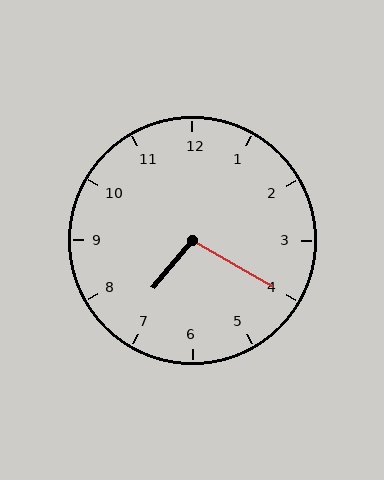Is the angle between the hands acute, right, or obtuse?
It is obtuse.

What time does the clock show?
7:20.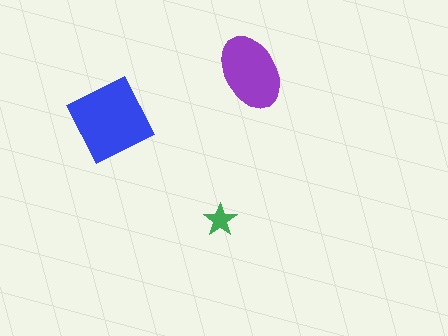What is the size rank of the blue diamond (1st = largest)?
1st.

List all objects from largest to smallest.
The blue diamond, the purple ellipse, the green star.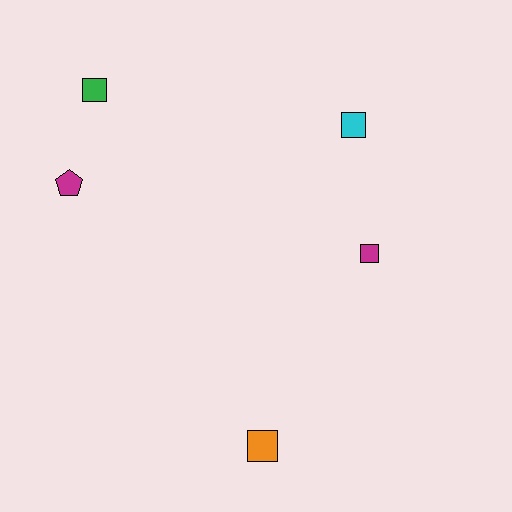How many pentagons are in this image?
There is 1 pentagon.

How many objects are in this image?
There are 5 objects.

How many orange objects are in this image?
There is 1 orange object.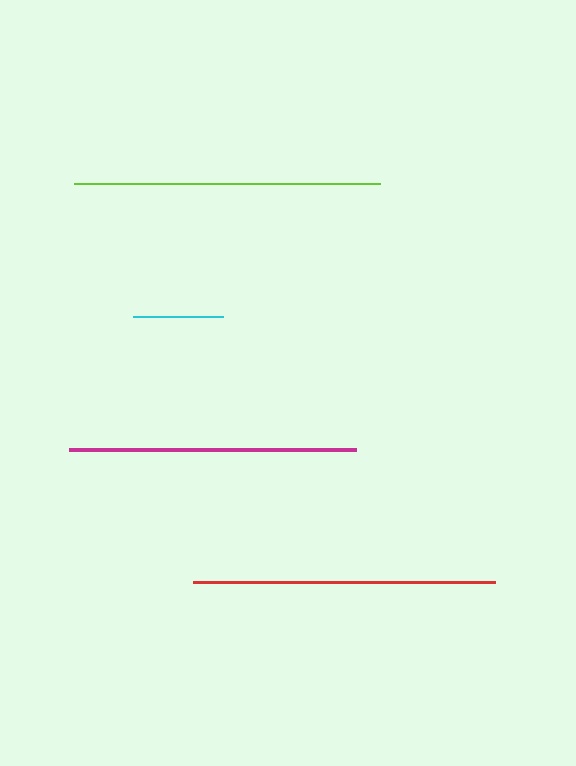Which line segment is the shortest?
The cyan line is the shortest at approximately 90 pixels.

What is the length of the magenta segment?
The magenta segment is approximately 287 pixels long.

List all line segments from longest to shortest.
From longest to shortest: lime, red, magenta, cyan.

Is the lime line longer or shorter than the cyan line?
The lime line is longer than the cyan line.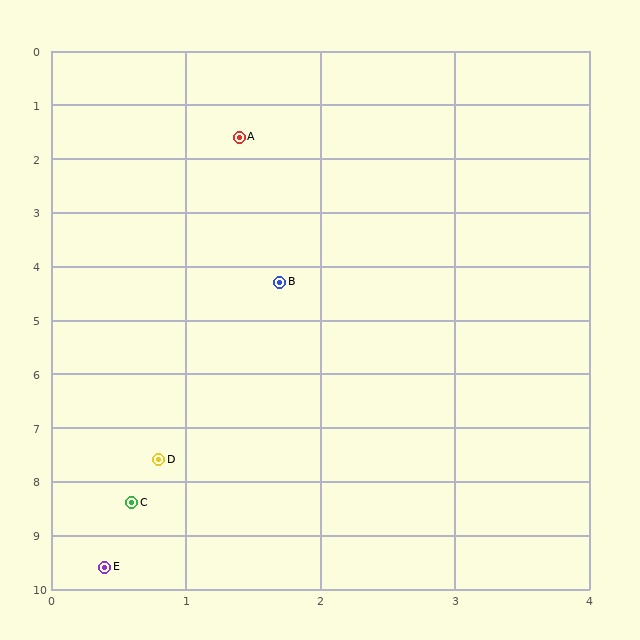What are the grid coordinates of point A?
Point A is at approximately (1.4, 1.6).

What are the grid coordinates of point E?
Point E is at approximately (0.4, 9.6).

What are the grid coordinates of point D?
Point D is at approximately (0.8, 7.6).